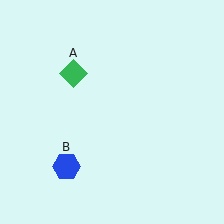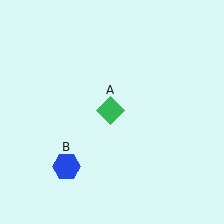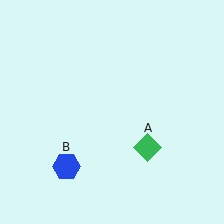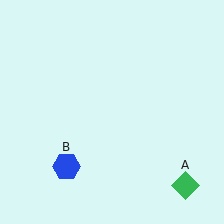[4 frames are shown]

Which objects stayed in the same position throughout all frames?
Blue hexagon (object B) remained stationary.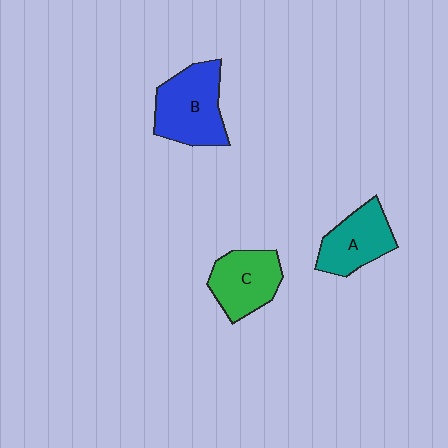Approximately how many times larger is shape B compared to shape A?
Approximately 1.3 times.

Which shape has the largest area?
Shape B (blue).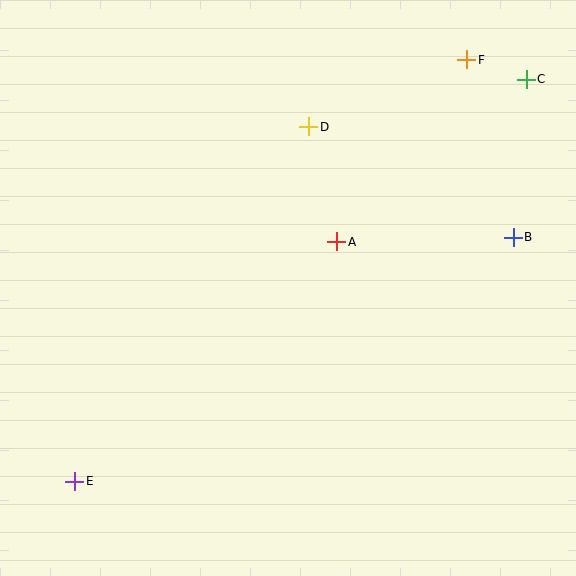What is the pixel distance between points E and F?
The distance between E and F is 576 pixels.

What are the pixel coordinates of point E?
Point E is at (75, 481).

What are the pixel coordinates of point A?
Point A is at (337, 242).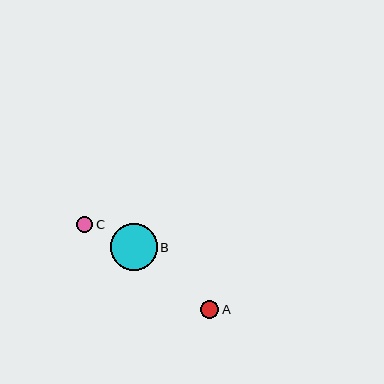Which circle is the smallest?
Circle C is the smallest with a size of approximately 16 pixels.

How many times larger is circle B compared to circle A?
Circle B is approximately 2.5 times the size of circle A.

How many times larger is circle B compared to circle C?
Circle B is approximately 2.8 times the size of circle C.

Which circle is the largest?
Circle B is the largest with a size of approximately 46 pixels.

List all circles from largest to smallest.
From largest to smallest: B, A, C.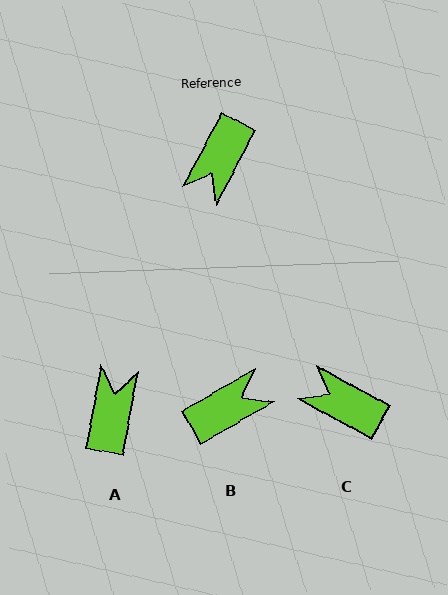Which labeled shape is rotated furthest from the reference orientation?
A, about 162 degrees away.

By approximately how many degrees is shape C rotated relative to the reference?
Approximately 90 degrees clockwise.